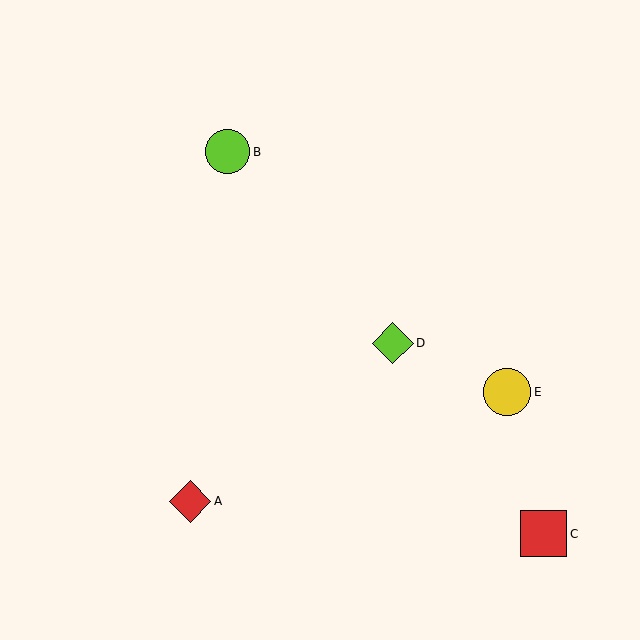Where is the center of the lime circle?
The center of the lime circle is at (228, 152).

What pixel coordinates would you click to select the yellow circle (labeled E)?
Click at (507, 392) to select the yellow circle E.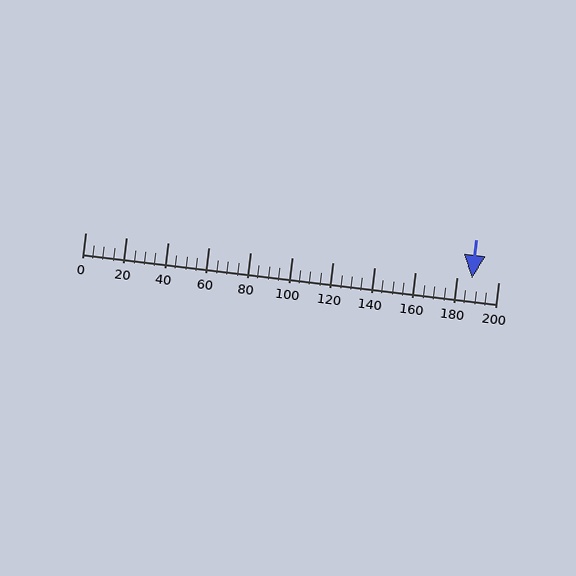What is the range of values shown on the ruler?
The ruler shows values from 0 to 200.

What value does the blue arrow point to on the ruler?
The blue arrow points to approximately 187.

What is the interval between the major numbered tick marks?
The major tick marks are spaced 20 units apart.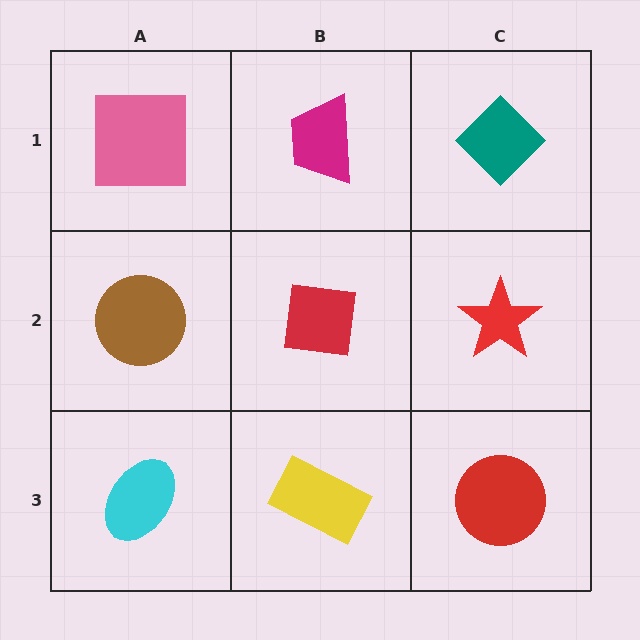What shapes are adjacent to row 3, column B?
A red square (row 2, column B), a cyan ellipse (row 3, column A), a red circle (row 3, column C).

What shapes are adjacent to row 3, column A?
A brown circle (row 2, column A), a yellow rectangle (row 3, column B).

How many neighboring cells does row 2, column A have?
3.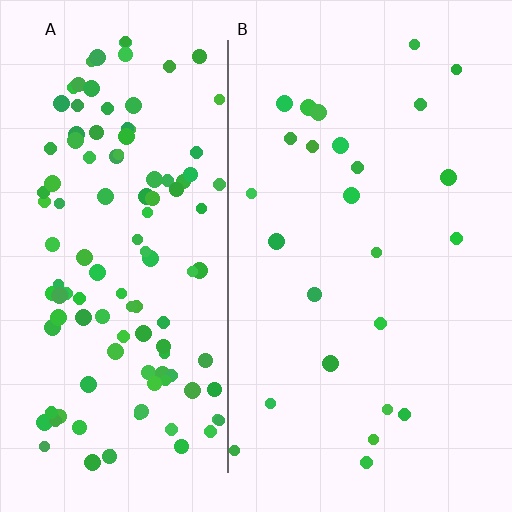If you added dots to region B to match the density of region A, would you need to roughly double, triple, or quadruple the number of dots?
Approximately quadruple.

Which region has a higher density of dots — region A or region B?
A (the left).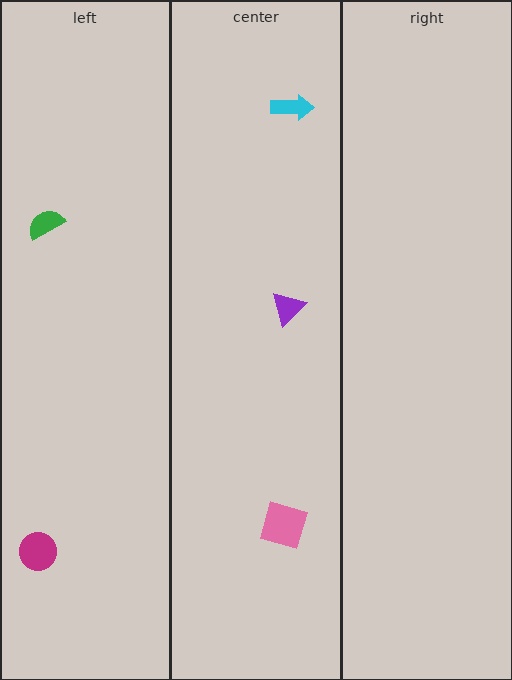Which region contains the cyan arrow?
The center region.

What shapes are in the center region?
The pink diamond, the purple triangle, the cyan arrow.